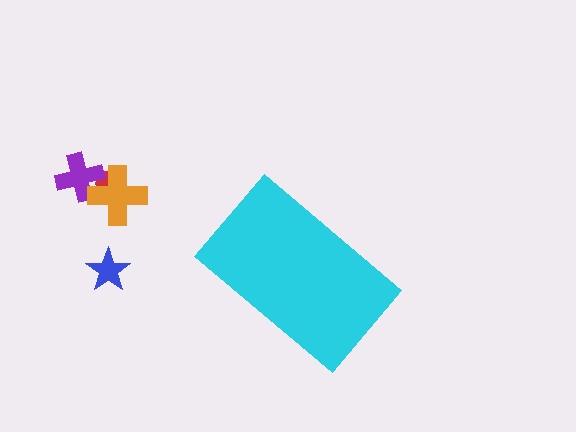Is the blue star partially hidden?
No, the blue star is fully visible.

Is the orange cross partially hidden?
No, the orange cross is fully visible.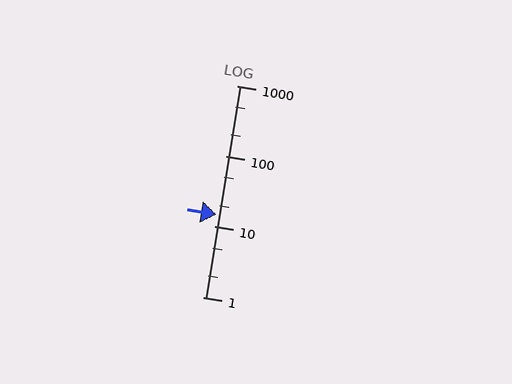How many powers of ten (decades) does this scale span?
The scale spans 3 decades, from 1 to 1000.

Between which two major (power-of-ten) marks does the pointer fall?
The pointer is between 10 and 100.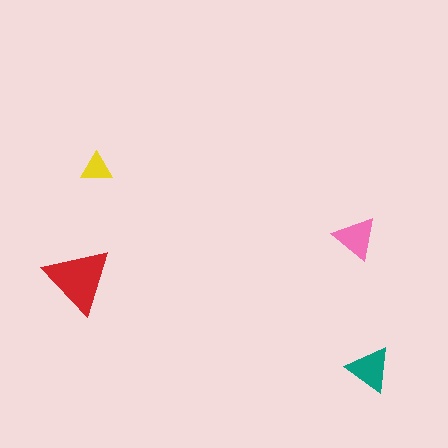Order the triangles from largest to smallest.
the red one, the teal one, the pink one, the yellow one.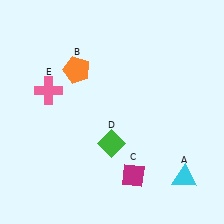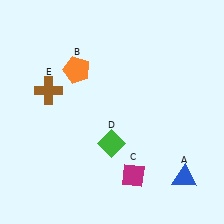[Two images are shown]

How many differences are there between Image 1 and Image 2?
There are 2 differences between the two images.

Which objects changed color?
A changed from cyan to blue. E changed from pink to brown.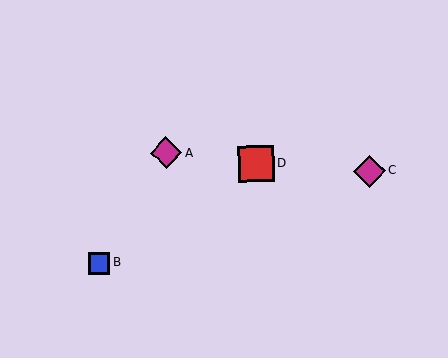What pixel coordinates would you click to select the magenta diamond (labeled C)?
Click at (369, 171) to select the magenta diamond C.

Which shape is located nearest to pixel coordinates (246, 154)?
The red square (labeled D) at (256, 163) is nearest to that location.